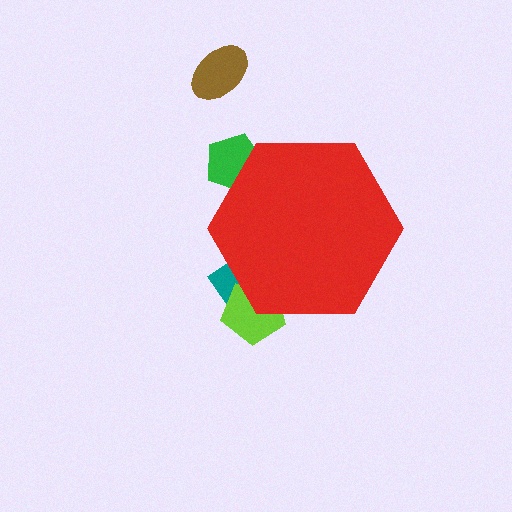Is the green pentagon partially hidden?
Yes, the green pentagon is partially hidden behind the red hexagon.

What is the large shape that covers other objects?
A red hexagon.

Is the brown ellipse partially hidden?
No, the brown ellipse is fully visible.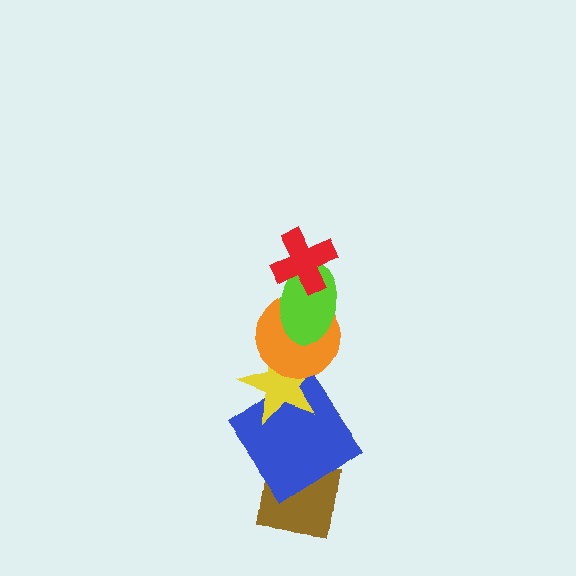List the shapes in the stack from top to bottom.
From top to bottom: the red cross, the lime ellipse, the orange circle, the yellow star, the blue diamond, the brown square.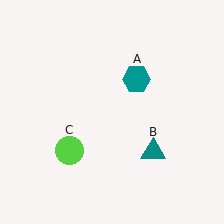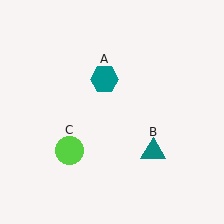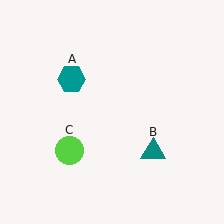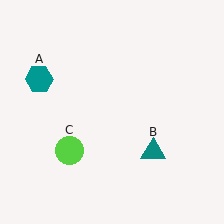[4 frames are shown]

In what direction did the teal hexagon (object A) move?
The teal hexagon (object A) moved left.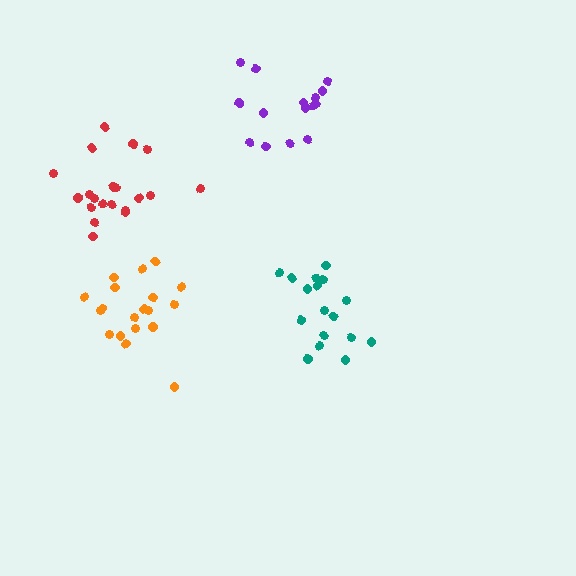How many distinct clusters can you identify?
There are 4 distinct clusters.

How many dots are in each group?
Group 1: 19 dots, Group 2: 15 dots, Group 3: 17 dots, Group 4: 20 dots (71 total).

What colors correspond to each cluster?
The clusters are colored: orange, purple, teal, red.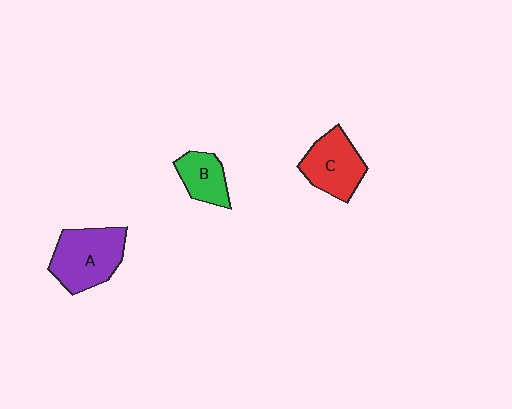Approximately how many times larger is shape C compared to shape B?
Approximately 1.5 times.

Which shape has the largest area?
Shape A (purple).